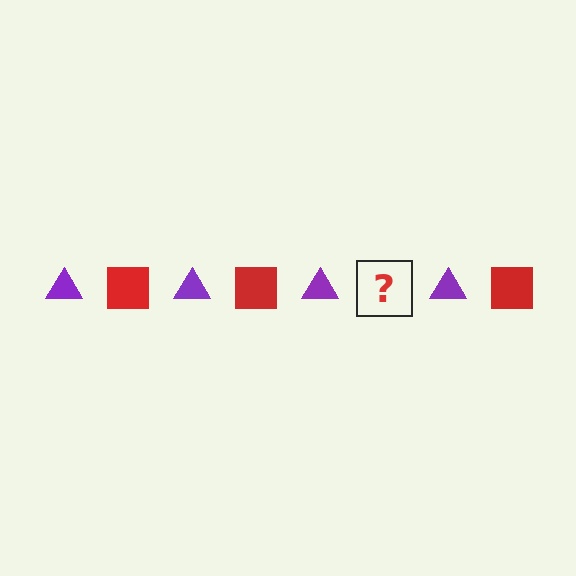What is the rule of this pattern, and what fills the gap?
The rule is that the pattern alternates between purple triangle and red square. The gap should be filled with a red square.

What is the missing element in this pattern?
The missing element is a red square.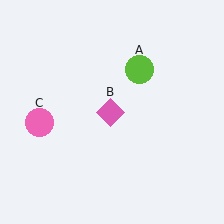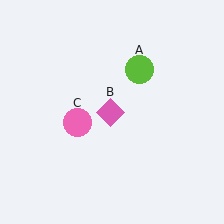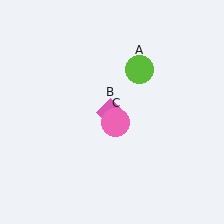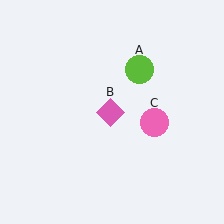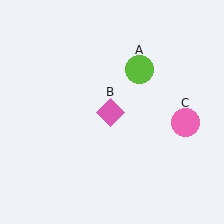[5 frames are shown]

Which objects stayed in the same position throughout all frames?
Lime circle (object A) and pink diamond (object B) remained stationary.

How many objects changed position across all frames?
1 object changed position: pink circle (object C).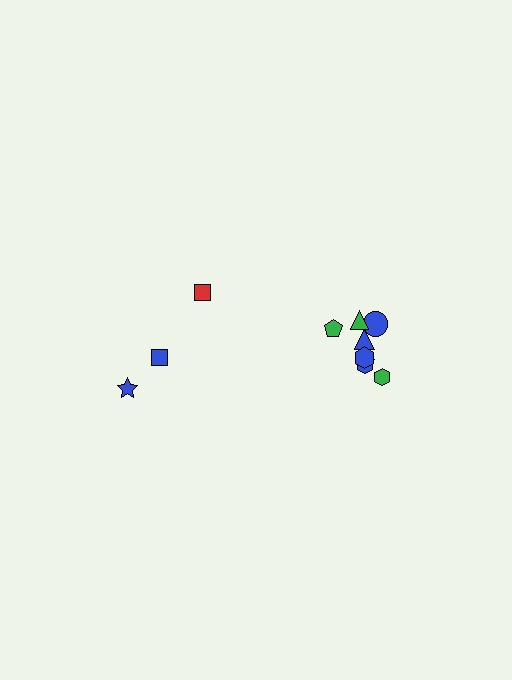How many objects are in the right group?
There are 8 objects.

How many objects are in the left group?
There are 3 objects.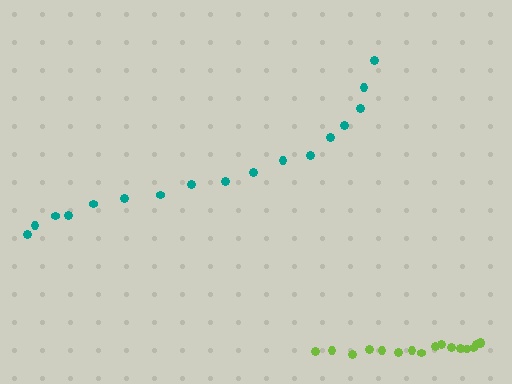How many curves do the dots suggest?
There are 2 distinct paths.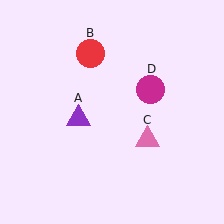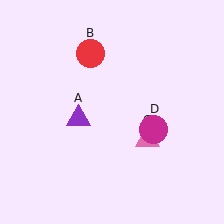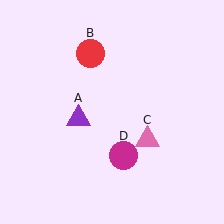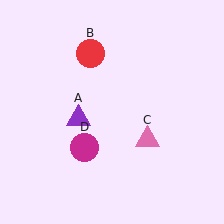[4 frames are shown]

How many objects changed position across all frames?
1 object changed position: magenta circle (object D).